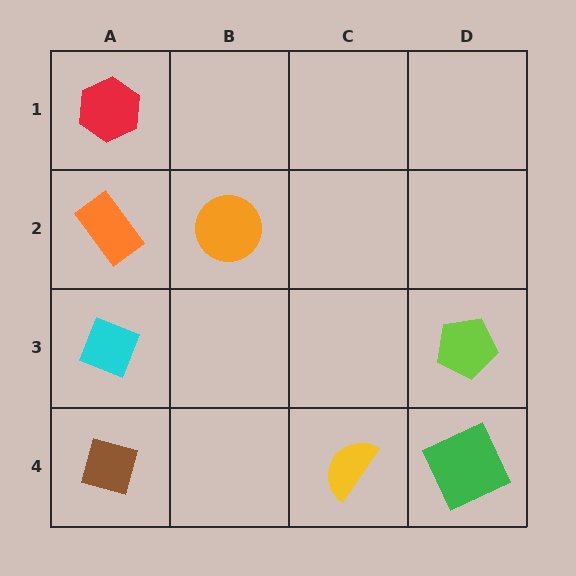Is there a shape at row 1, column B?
No, that cell is empty.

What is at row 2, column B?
An orange circle.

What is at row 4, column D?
A green square.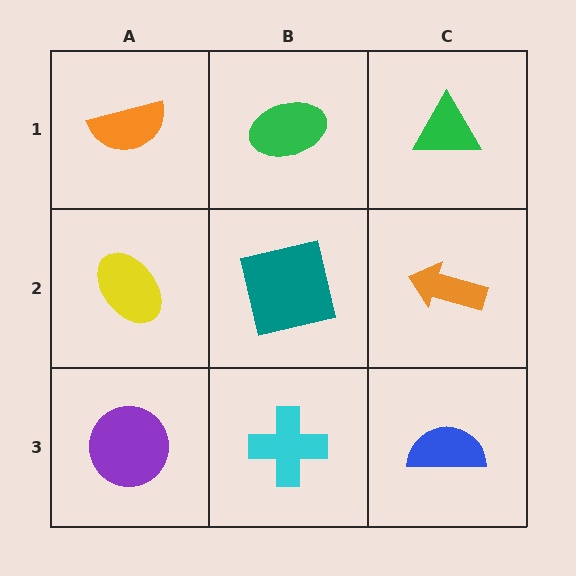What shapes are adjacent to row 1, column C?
An orange arrow (row 2, column C), a green ellipse (row 1, column B).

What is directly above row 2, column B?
A green ellipse.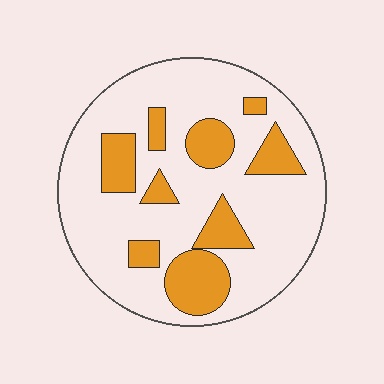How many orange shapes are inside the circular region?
9.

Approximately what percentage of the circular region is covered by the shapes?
Approximately 25%.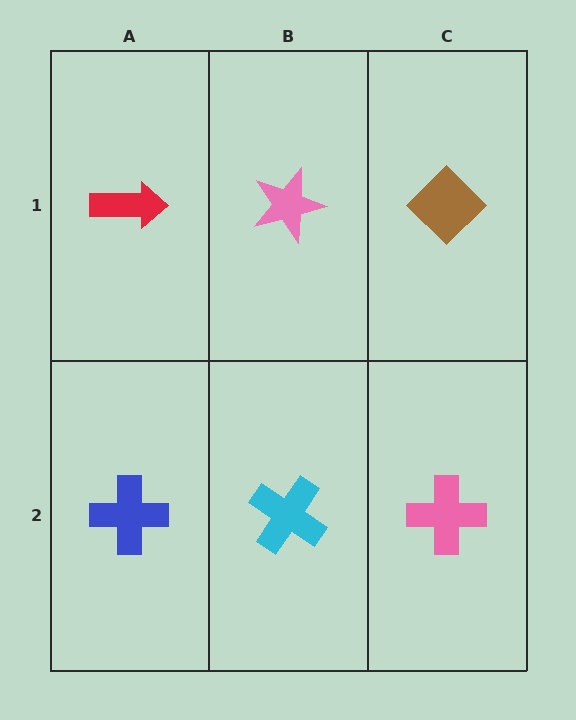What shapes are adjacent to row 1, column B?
A cyan cross (row 2, column B), a red arrow (row 1, column A), a brown diamond (row 1, column C).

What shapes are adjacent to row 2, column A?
A red arrow (row 1, column A), a cyan cross (row 2, column B).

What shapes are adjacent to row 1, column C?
A pink cross (row 2, column C), a pink star (row 1, column B).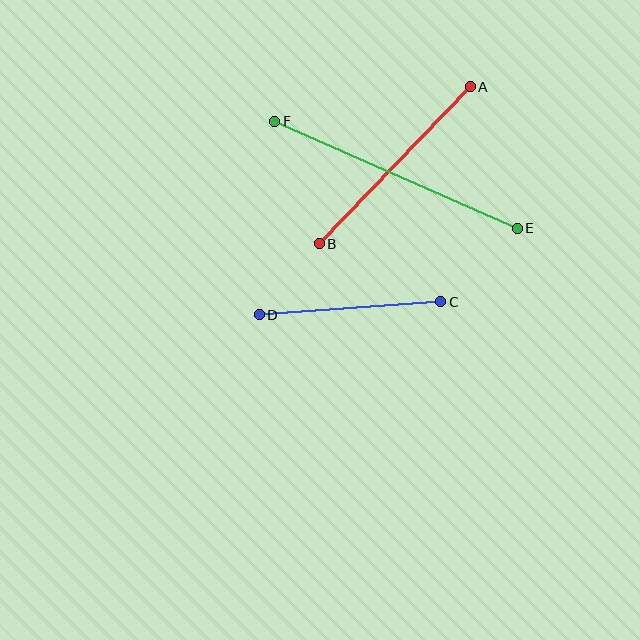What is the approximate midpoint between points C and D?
The midpoint is at approximately (350, 308) pixels.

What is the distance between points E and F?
The distance is approximately 265 pixels.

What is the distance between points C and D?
The distance is approximately 182 pixels.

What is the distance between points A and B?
The distance is approximately 218 pixels.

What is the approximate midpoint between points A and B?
The midpoint is at approximately (395, 165) pixels.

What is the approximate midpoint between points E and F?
The midpoint is at approximately (396, 175) pixels.